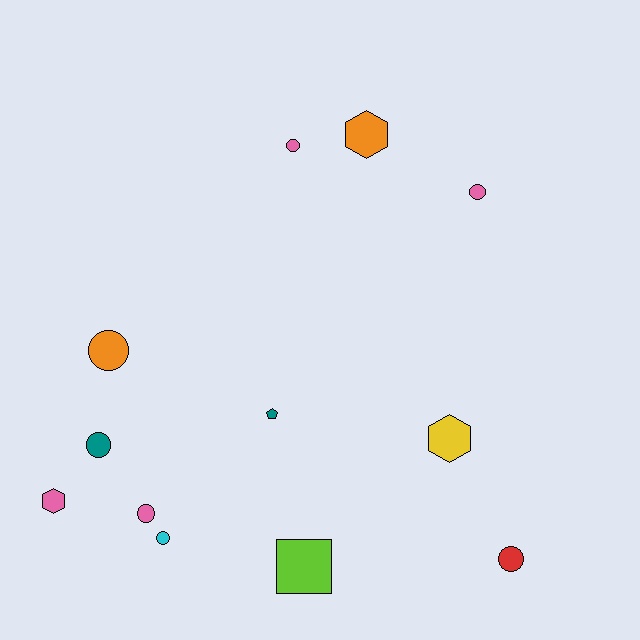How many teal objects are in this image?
There are 2 teal objects.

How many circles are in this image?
There are 7 circles.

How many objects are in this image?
There are 12 objects.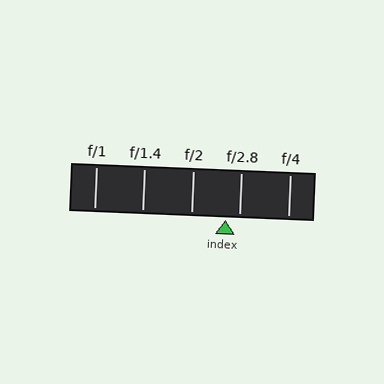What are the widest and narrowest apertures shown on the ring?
The widest aperture shown is f/1 and the narrowest is f/4.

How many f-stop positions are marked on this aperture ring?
There are 5 f-stop positions marked.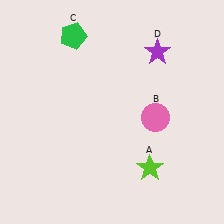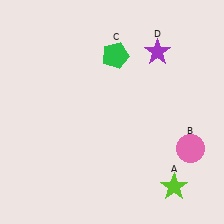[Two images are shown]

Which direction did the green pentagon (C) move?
The green pentagon (C) moved right.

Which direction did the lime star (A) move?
The lime star (A) moved right.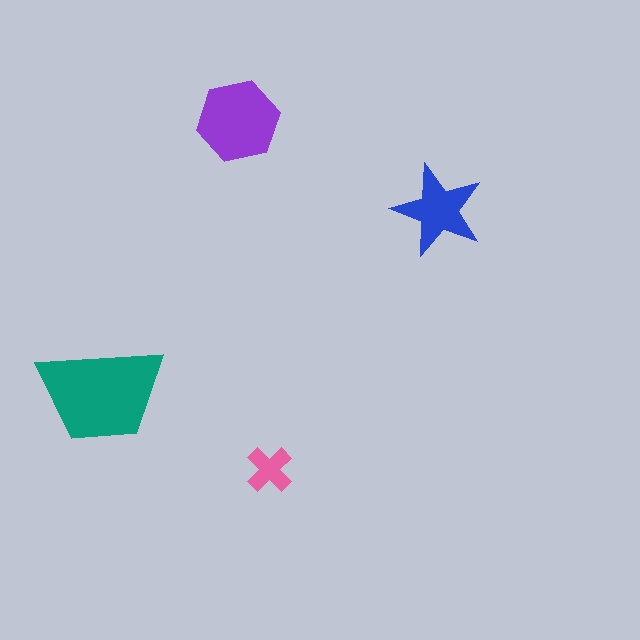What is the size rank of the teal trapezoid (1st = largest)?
1st.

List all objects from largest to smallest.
The teal trapezoid, the purple hexagon, the blue star, the pink cross.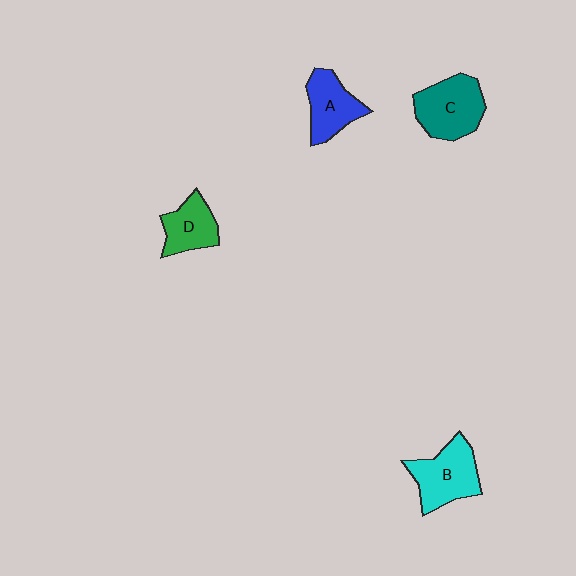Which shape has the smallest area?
Shape D (green).